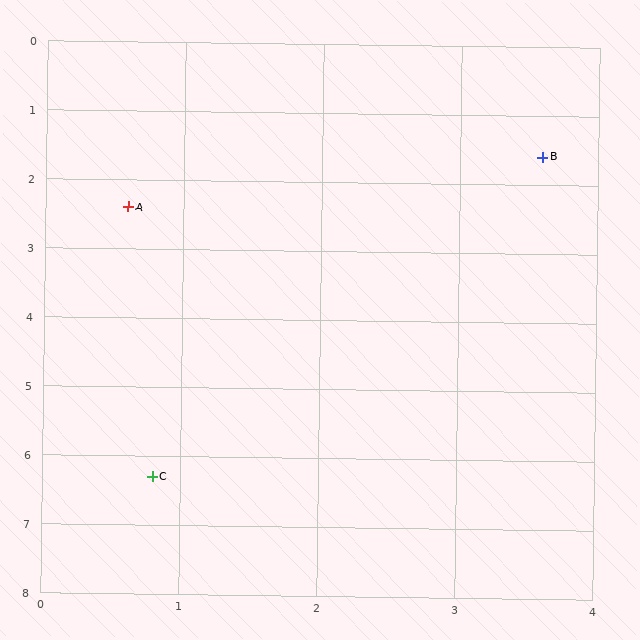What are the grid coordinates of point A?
Point A is at approximately (0.6, 2.4).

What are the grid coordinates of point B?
Point B is at approximately (3.6, 1.6).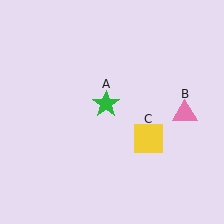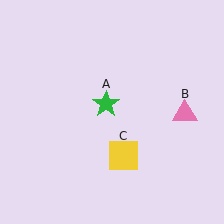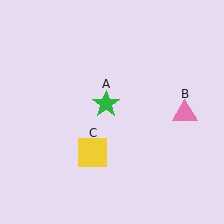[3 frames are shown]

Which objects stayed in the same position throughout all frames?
Green star (object A) and pink triangle (object B) remained stationary.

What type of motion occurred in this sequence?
The yellow square (object C) rotated clockwise around the center of the scene.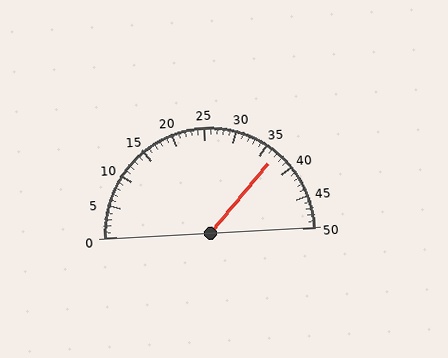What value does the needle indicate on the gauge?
The needle indicates approximately 37.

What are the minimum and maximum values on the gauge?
The gauge ranges from 0 to 50.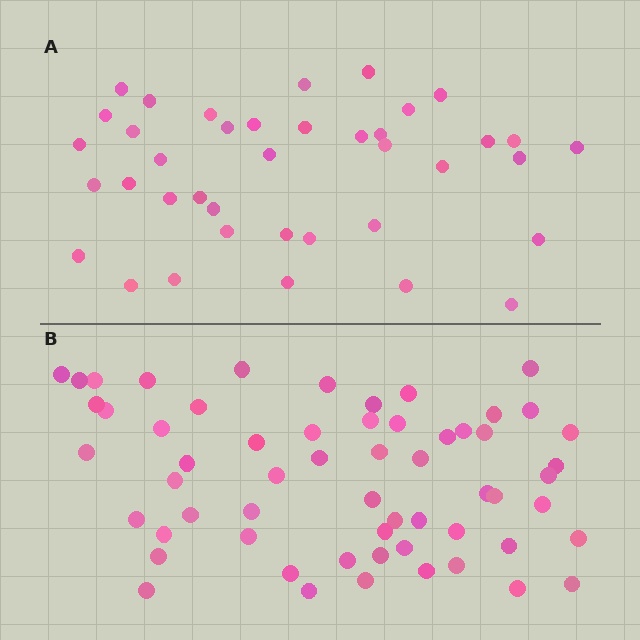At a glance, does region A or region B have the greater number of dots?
Region B (the bottom region) has more dots.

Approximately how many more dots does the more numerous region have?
Region B has approximately 20 more dots than region A.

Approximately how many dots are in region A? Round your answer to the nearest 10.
About 40 dots. (The exact count is 39, which rounds to 40.)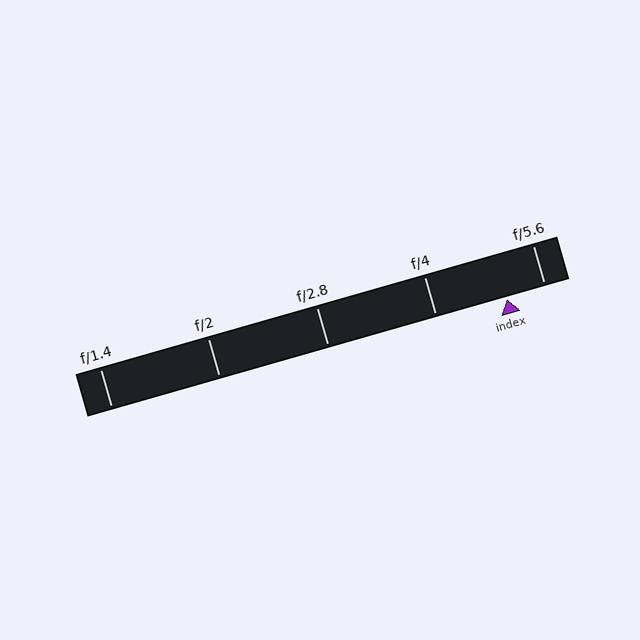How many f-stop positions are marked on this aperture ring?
There are 5 f-stop positions marked.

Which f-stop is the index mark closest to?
The index mark is closest to f/5.6.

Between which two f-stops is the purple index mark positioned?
The index mark is between f/4 and f/5.6.